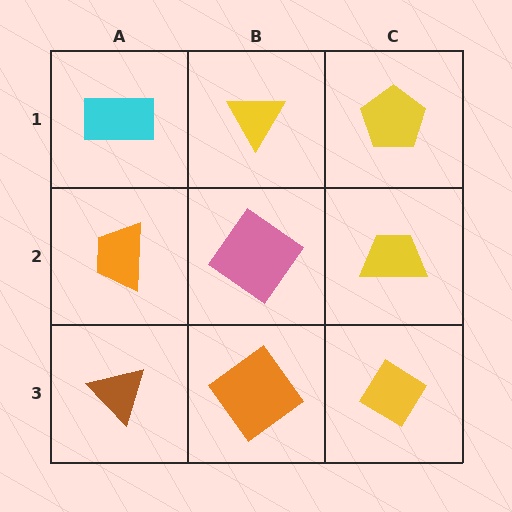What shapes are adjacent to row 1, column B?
A pink diamond (row 2, column B), a cyan rectangle (row 1, column A), a yellow pentagon (row 1, column C).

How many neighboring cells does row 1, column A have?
2.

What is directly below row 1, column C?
A yellow trapezoid.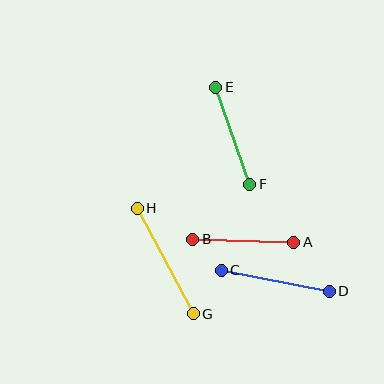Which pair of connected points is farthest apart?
Points G and H are farthest apart.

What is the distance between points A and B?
The distance is approximately 101 pixels.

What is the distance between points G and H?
The distance is approximately 119 pixels.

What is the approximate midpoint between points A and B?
The midpoint is at approximately (243, 241) pixels.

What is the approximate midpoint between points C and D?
The midpoint is at approximately (275, 281) pixels.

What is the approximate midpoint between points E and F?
The midpoint is at approximately (233, 136) pixels.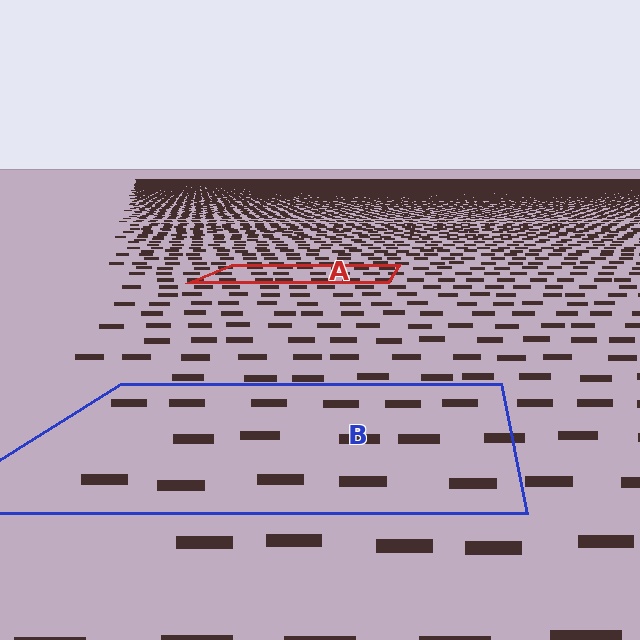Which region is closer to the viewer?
Region B is closer. The texture elements there are larger and more spread out.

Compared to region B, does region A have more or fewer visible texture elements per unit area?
Region A has more texture elements per unit area — they are packed more densely because it is farther away.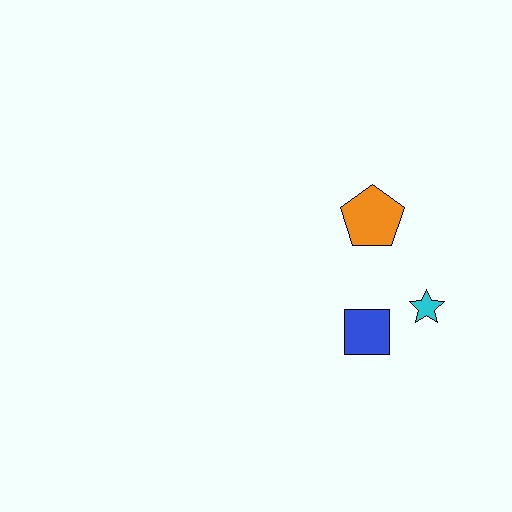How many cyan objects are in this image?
There is 1 cyan object.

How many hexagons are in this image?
There are no hexagons.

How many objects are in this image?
There are 3 objects.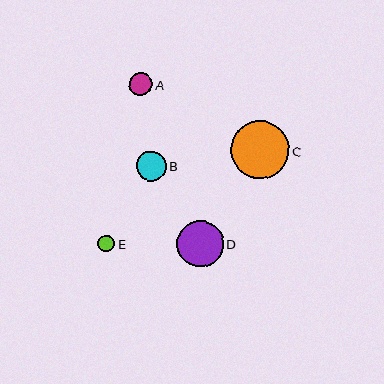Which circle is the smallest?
Circle E is the smallest with a size of approximately 17 pixels.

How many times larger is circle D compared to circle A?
Circle D is approximately 2.0 times the size of circle A.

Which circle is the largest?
Circle C is the largest with a size of approximately 58 pixels.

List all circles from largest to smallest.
From largest to smallest: C, D, B, A, E.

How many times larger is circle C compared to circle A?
Circle C is approximately 2.5 times the size of circle A.